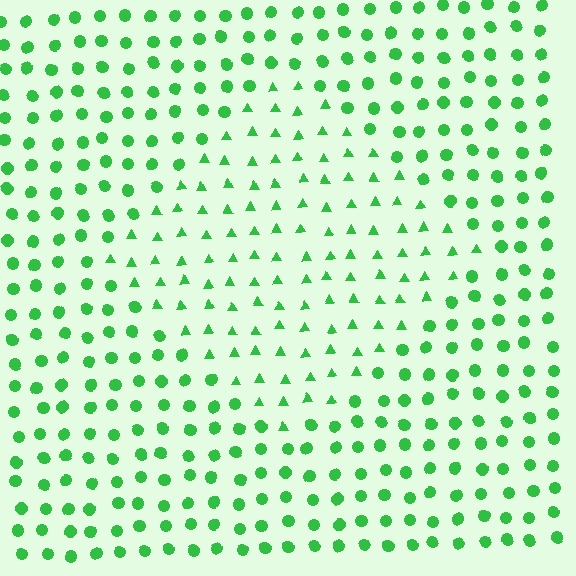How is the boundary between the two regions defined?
The boundary is defined by a change in element shape: triangles inside vs. circles outside. All elements share the same color and spacing.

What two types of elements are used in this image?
The image uses triangles inside the diamond region and circles outside it.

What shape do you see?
I see a diamond.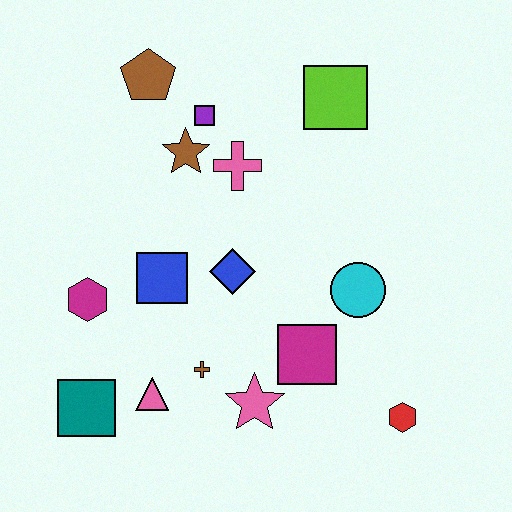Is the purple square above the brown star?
Yes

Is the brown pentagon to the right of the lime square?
No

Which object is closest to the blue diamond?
The blue square is closest to the blue diamond.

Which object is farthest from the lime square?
The teal square is farthest from the lime square.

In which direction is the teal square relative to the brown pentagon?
The teal square is below the brown pentagon.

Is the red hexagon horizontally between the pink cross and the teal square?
No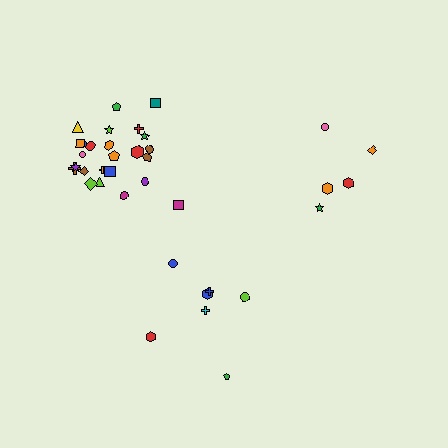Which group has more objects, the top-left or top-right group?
The top-left group.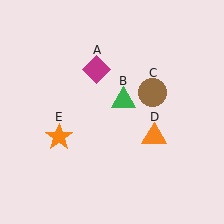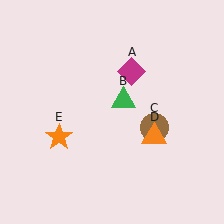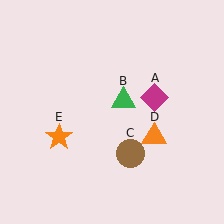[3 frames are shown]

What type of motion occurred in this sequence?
The magenta diamond (object A), brown circle (object C) rotated clockwise around the center of the scene.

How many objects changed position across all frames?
2 objects changed position: magenta diamond (object A), brown circle (object C).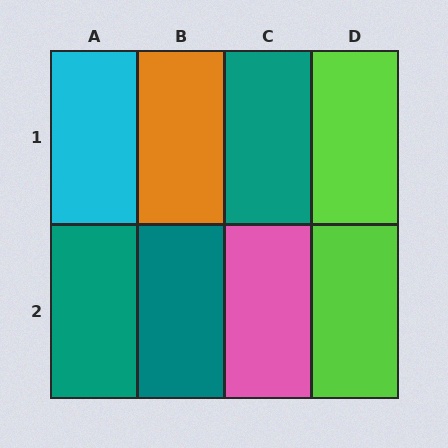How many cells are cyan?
1 cell is cyan.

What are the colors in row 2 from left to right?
Teal, teal, pink, lime.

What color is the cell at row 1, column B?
Orange.